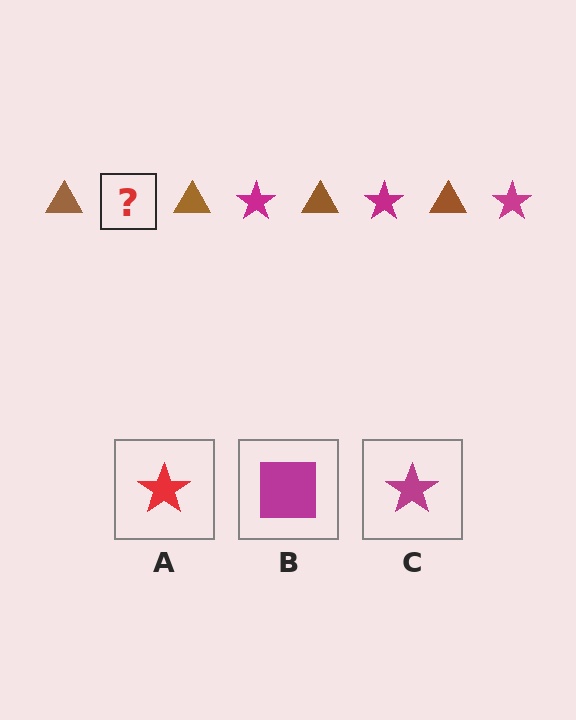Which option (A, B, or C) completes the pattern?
C.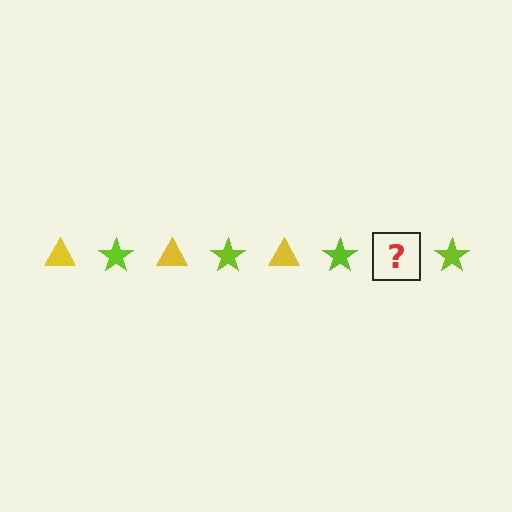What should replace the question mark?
The question mark should be replaced with a yellow triangle.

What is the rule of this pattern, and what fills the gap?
The rule is that the pattern alternates between yellow triangle and lime star. The gap should be filled with a yellow triangle.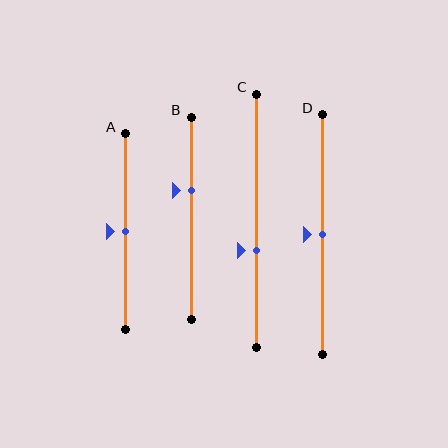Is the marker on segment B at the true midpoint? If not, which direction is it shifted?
No, the marker on segment B is shifted upward by about 14% of the segment length.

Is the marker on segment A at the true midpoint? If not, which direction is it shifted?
Yes, the marker on segment A is at the true midpoint.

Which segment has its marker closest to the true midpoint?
Segment A has its marker closest to the true midpoint.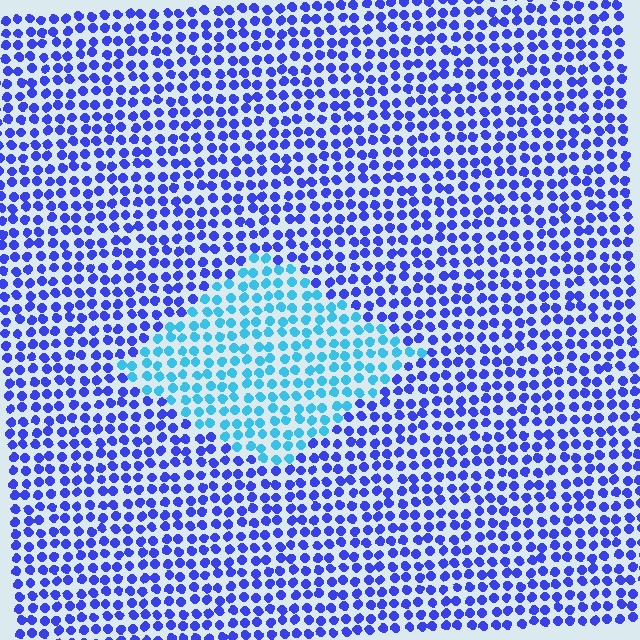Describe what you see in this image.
The image is filled with small blue elements in a uniform arrangement. A diamond-shaped region is visible where the elements are tinted to a slightly different hue, forming a subtle color boundary.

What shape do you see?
I see a diamond.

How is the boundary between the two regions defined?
The boundary is defined purely by a slight shift in hue (about 44 degrees). Spacing, size, and orientation are identical on both sides.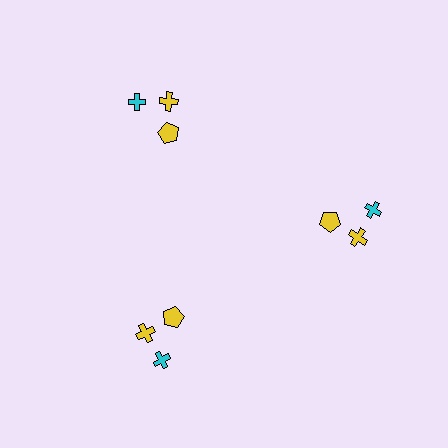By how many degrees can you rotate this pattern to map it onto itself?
The pattern maps onto itself every 120 degrees of rotation.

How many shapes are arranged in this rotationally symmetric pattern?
There are 9 shapes, arranged in 3 groups of 3.